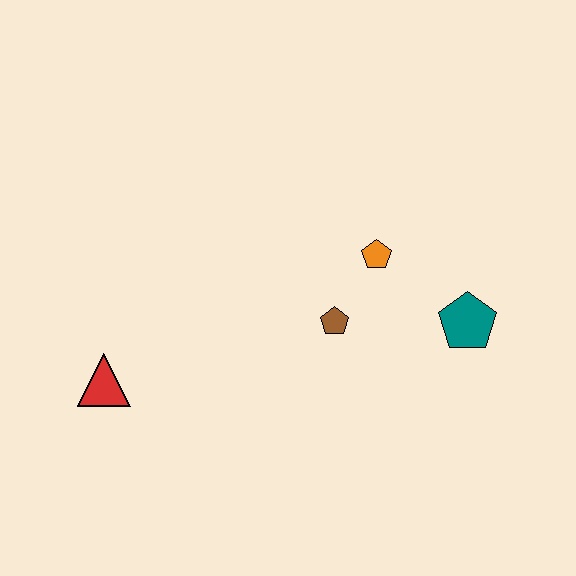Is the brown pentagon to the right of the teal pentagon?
No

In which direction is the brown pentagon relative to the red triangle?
The brown pentagon is to the right of the red triangle.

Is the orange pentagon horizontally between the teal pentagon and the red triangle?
Yes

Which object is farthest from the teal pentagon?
The red triangle is farthest from the teal pentagon.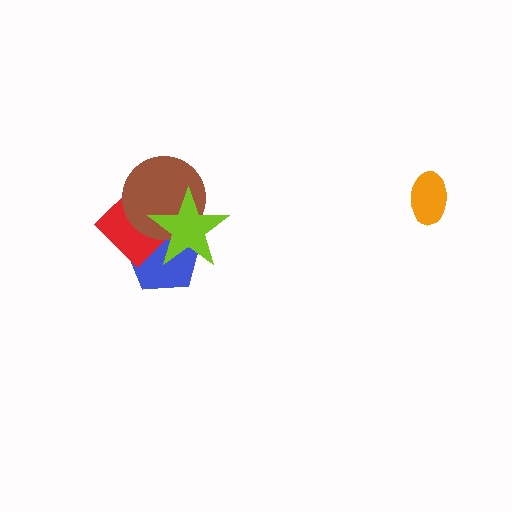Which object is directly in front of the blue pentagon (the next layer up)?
The red diamond is directly in front of the blue pentagon.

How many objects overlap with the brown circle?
3 objects overlap with the brown circle.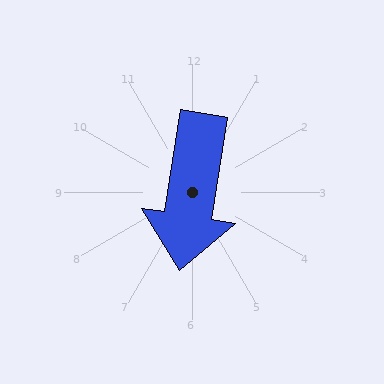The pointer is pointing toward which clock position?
Roughly 6 o'clock.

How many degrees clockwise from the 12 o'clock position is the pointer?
Approximately 189 degrees.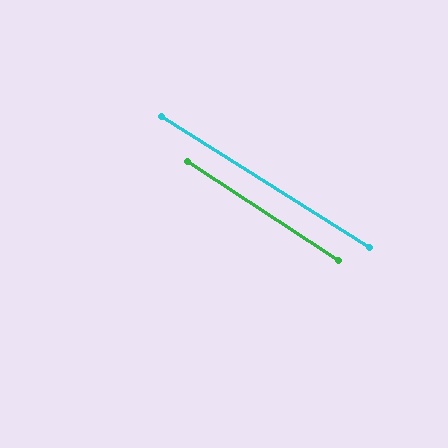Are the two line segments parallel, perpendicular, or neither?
Parallel — their directions differ by only 1.0°.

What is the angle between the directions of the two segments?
Approximately 1 degree.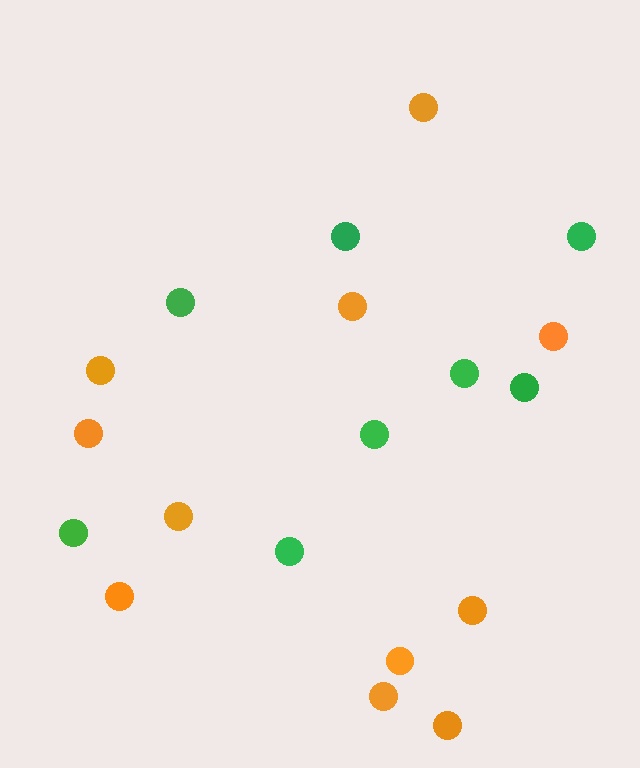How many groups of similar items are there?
There are 2 groups: one group of orange circles (11) and one group of green circles (8).